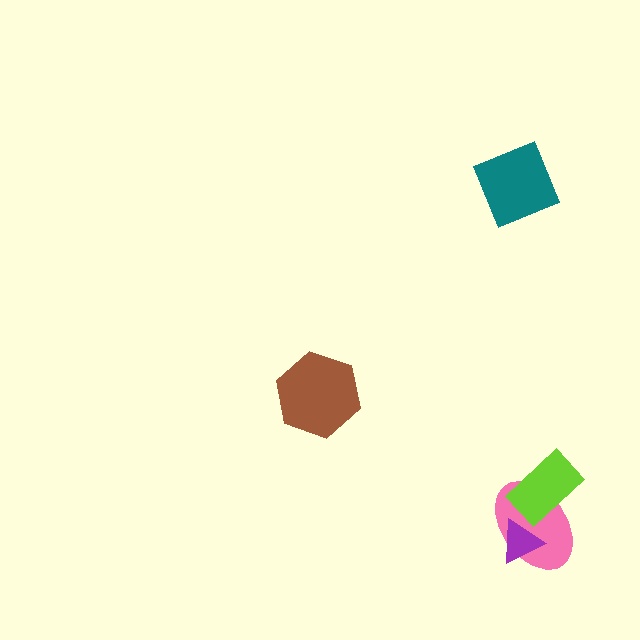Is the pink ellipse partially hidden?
Yes, it is partially covered by another shape.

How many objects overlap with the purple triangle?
1 object overlaps with the purple triangle.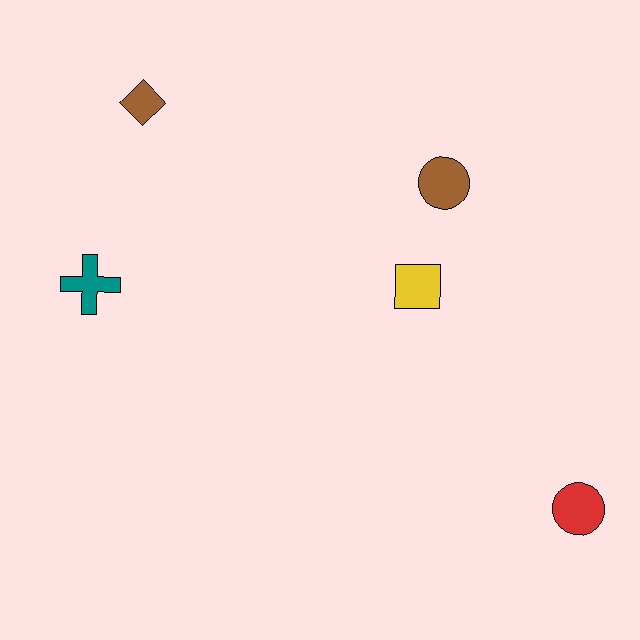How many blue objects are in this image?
There are no blue objects.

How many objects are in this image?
There are 5 objects.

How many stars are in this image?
There are no stars.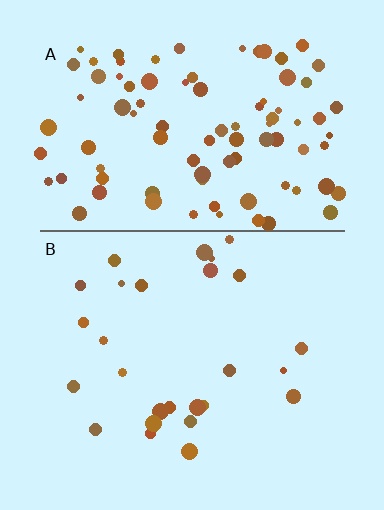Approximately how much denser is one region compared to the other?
Approximately 3.4× — region A over region B.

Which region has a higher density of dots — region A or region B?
A (the top).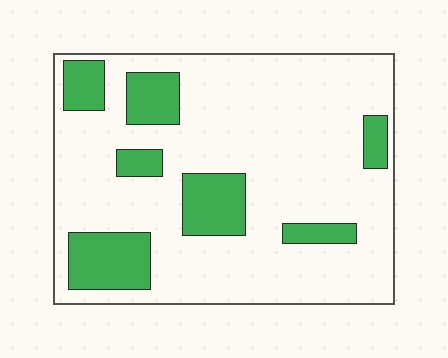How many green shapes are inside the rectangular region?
7.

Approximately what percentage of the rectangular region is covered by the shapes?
Approximately 20%.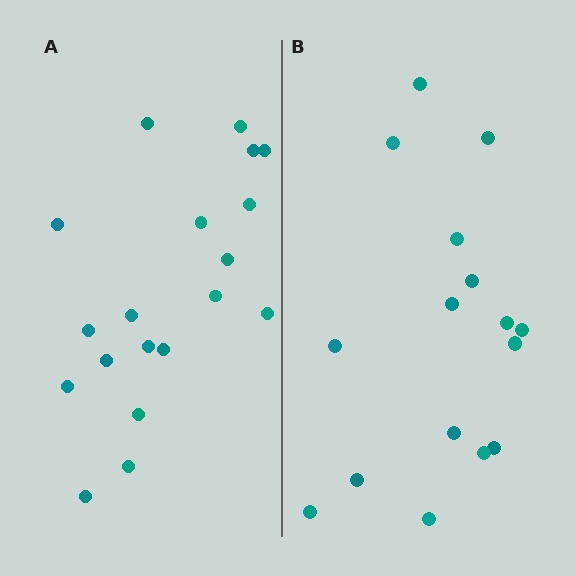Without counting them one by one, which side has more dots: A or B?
Region A (the left region) has more dots.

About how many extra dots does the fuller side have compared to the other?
Region A has just a few more — roughly 2 or 3 more dots than region B.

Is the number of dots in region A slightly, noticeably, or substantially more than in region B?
Region A has only slightly more — the two regions are fairly close. The ratio is roughly 1.2 to 1.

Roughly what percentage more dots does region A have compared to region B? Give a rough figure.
About 20% more.